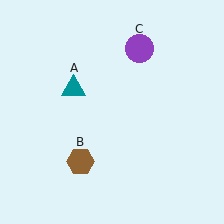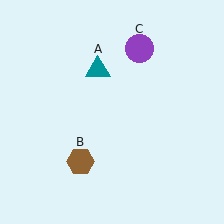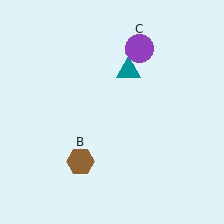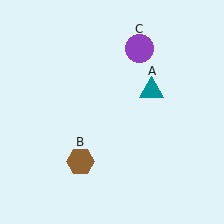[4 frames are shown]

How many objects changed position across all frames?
1 object changed position: teal triangle (object A).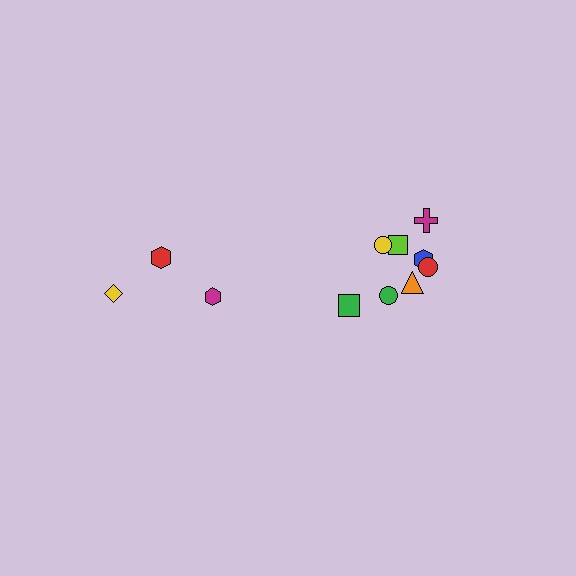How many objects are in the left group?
There are 3 objects.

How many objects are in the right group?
There are 8 objects.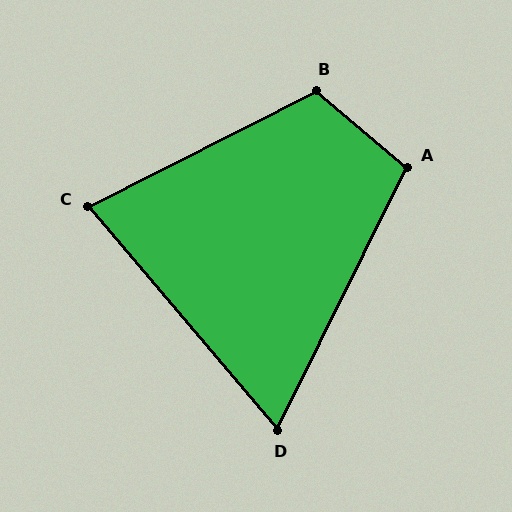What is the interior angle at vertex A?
Approximately 103 degrees (obtuse).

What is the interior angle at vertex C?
Approximately 77 degrees (acute).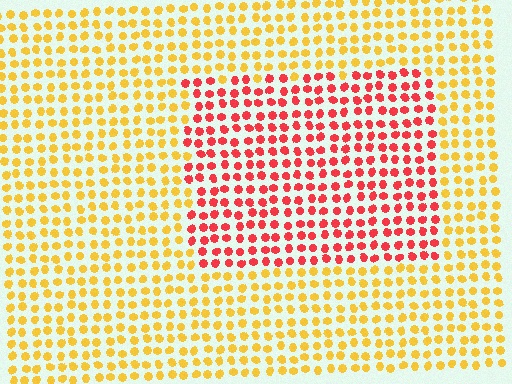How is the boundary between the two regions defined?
The boundary is defined purely by a slight shift in hue (about 50 degrees). Spacing, size, and orientation are identical on both sides.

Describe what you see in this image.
The image is filled with small yellow elements in a uniform arrangement. A rectangle-shaped region is visible where the elements are tinted to a slightly different hue, forming a subtle color boundary.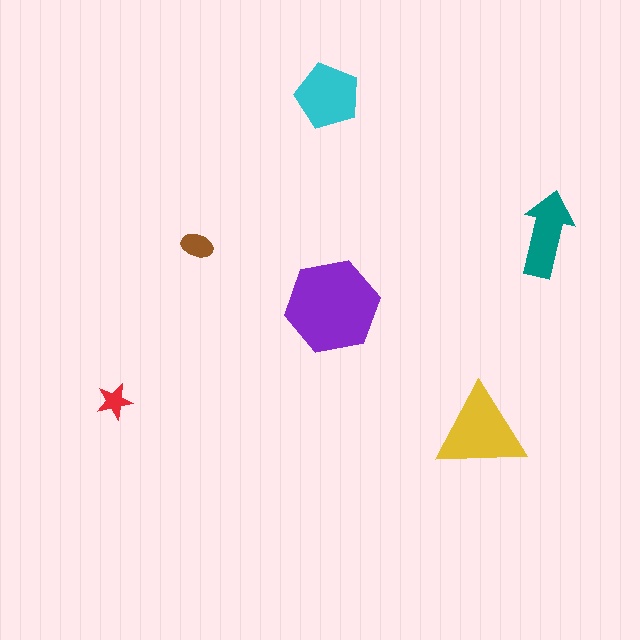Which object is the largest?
The purple hexagon.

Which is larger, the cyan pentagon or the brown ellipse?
The cyan pentagon.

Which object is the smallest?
The red star.